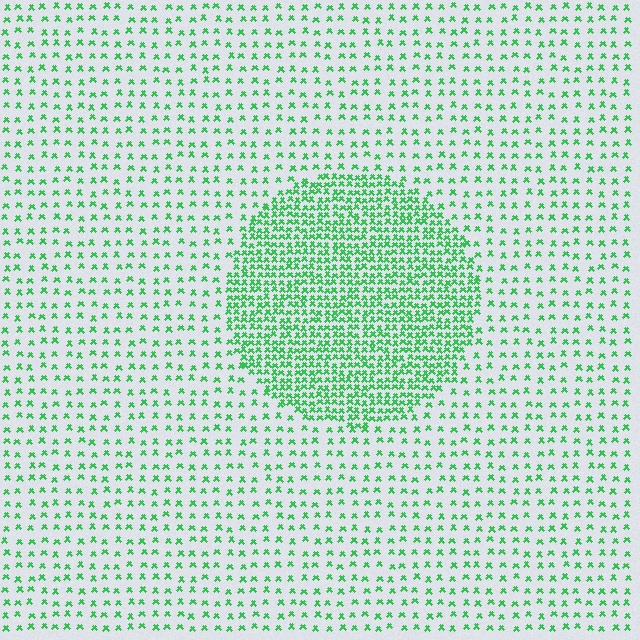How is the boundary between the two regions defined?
The boundary is defined by a change in element density (approximately 2.7x ratio). All elements are the same color, size, and shape.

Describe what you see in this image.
The image contains small green elements arranged at two different densities. A circle-shaped region is visible where the elements are more densely packed than the surrounding area.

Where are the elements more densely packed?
The elements are more densely packed inside the circle boundary.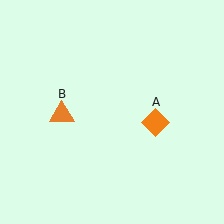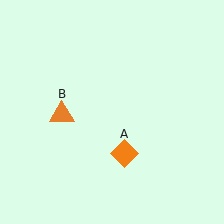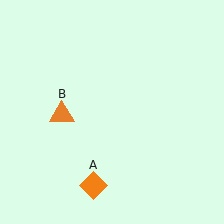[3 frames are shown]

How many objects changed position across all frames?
1 object changed position: orange diamond (object A).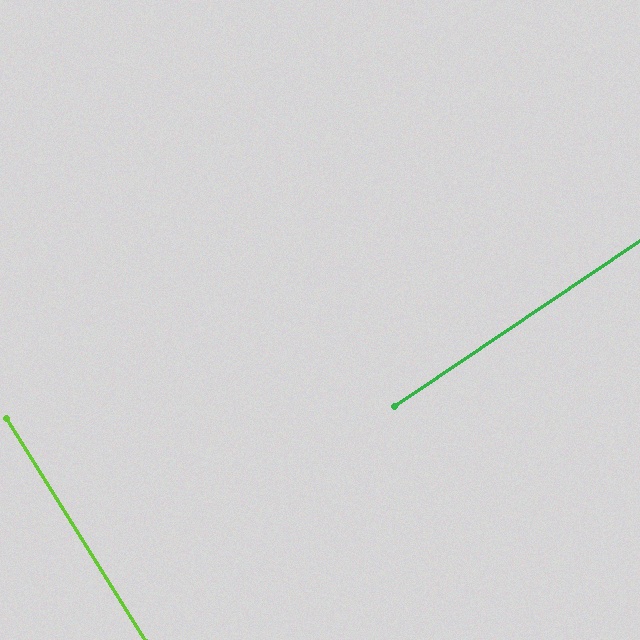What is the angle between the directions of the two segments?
Approximately 88 degrees.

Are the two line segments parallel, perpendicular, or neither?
Perpendicular — they meet at approximately 88°.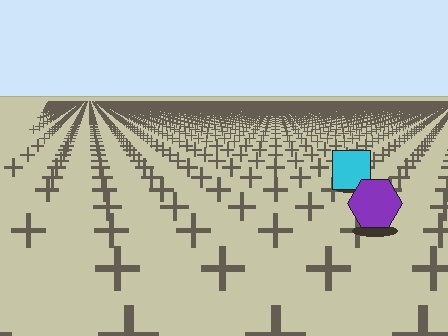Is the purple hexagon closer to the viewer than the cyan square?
Yes. The purple hexagon is closer — you can tell from the texture gradient: the ground texture is coarser near it.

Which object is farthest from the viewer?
The cyan square is farthest from the viewer. It appears smaller and the ground texture around it is denser.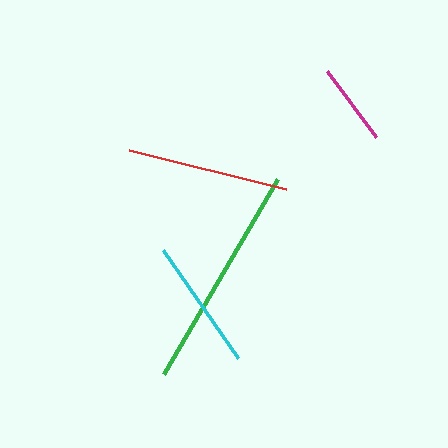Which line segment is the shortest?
The magenta line is the shortest at approximately 82 pixels.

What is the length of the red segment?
The red segment is approximately 161 pixels long.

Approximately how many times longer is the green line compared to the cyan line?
The green line is approximately 1.7 times the length of the cyan line.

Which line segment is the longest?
The green line is the longest at approximately 226 pixels.